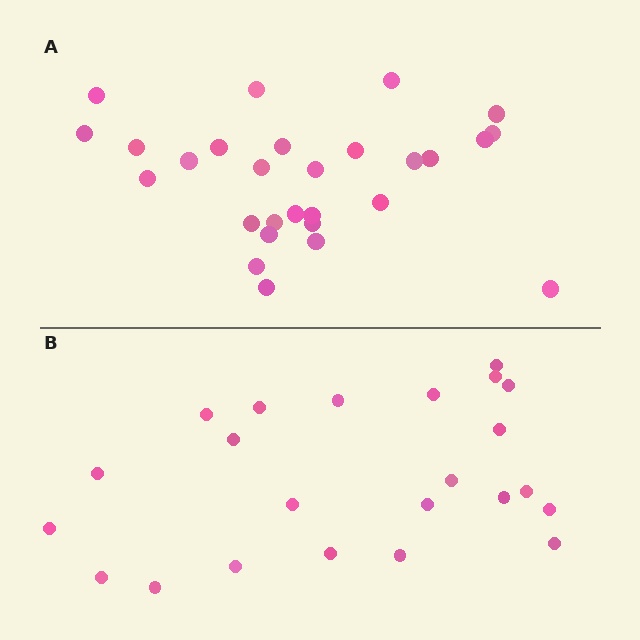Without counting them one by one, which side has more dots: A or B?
Region A (the top region) has more dots.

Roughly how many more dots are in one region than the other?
Region A has about 5 more dots than region B.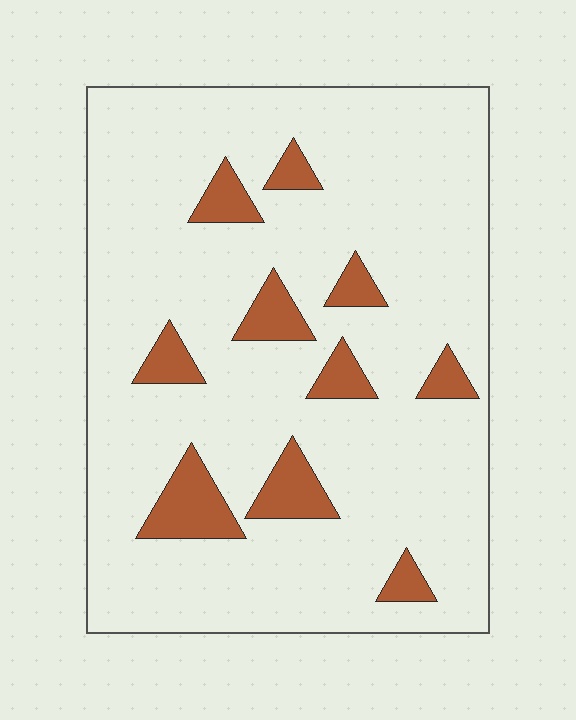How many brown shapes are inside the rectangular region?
10.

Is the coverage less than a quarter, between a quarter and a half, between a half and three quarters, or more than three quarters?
Less than a quarter.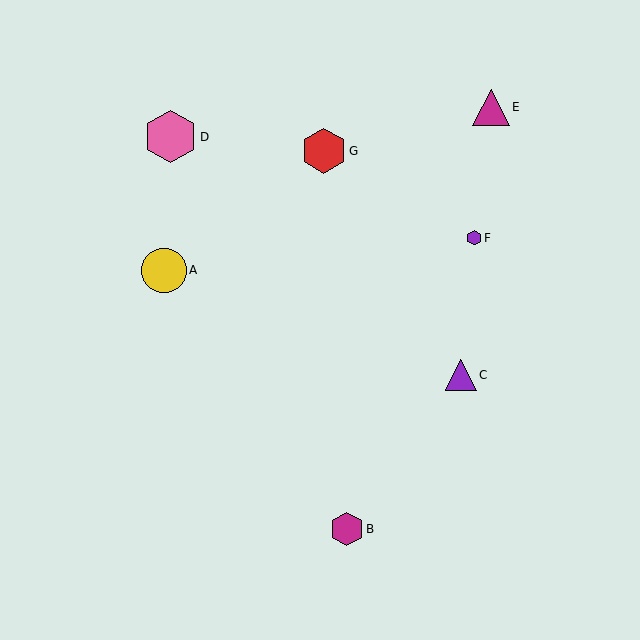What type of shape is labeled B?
Shape B is a magenta hexagon.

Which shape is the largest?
The pink hexagon (labeled D) is the largest.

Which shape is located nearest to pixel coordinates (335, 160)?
The red hexagon (labeled G) at (324, 151) is nearest to that location.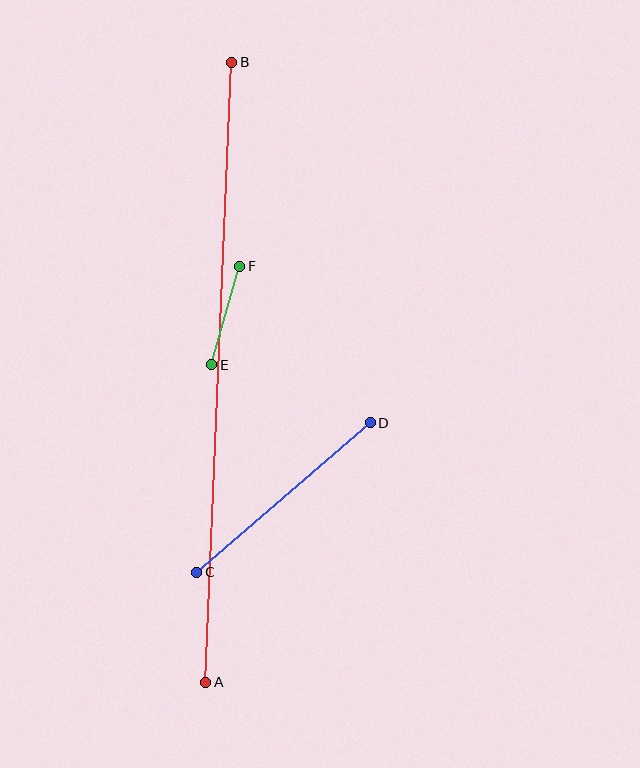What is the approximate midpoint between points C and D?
The midpoint is at approximately (284, 497) pixels.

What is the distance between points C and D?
The distance is approximately 229 pixels.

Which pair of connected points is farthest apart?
Points A and B are farthest apart.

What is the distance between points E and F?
The distance is approximately 102 pixels.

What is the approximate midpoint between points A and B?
The midpoint is at approximately (219, 372) pixels.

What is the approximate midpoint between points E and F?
The midpoint is at approximately (226, 315) pixels.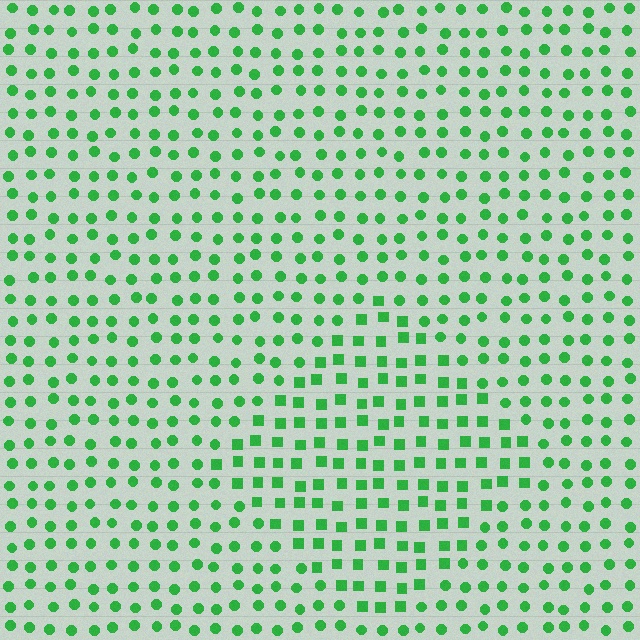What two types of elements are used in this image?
The image uses squares inside the diamond region and circles outside it.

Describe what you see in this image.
The image is filled with small green elements arranged in a uniform grid. A diamond-shaped region contains squares, while the surrounding area contains circles. The boundary is defined purely by the change in element shape.